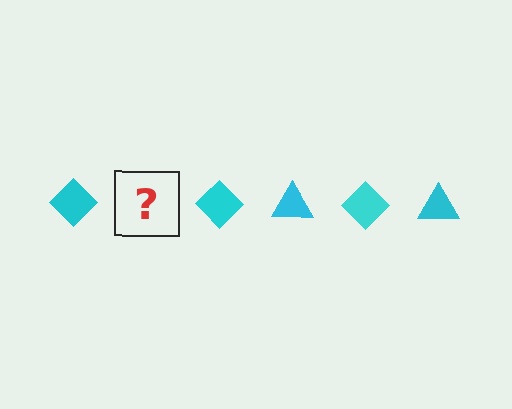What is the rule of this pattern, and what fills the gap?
The rule is that the pattern cycles through diamond, triangle shapes in cyan. The gap should be filled with a cyan triangle.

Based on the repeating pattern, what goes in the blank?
The blank should be a cyan triangle.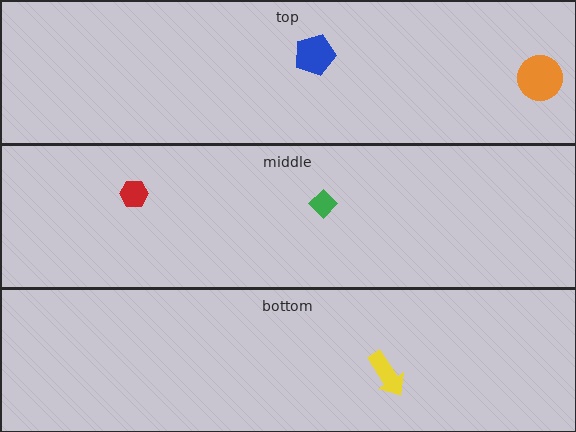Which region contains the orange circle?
The top region.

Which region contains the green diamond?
The middle region.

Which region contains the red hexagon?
The middle region.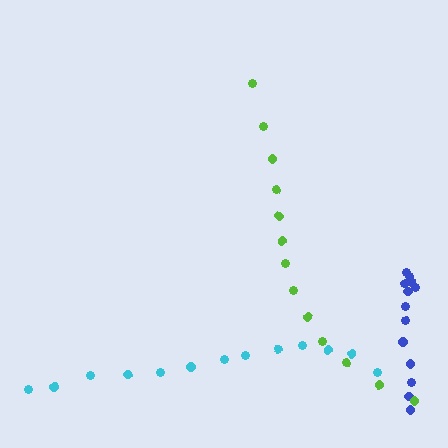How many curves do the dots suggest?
There are 3 distinct paths.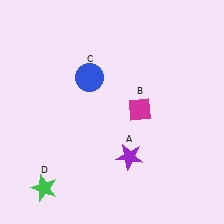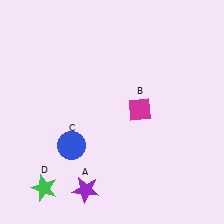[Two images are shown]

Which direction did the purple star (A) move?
The purple star (A) moved left.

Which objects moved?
The objects that moved are: the purple star (A), the blue circle (C).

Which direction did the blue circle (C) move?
The blue circle (C) moved down.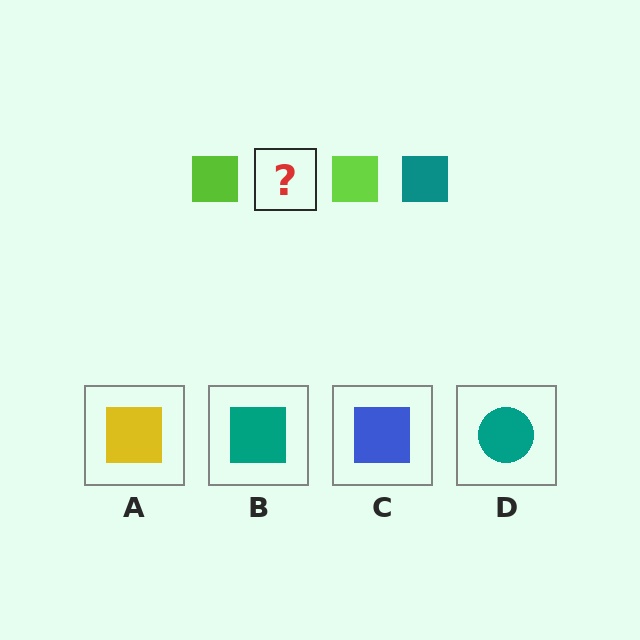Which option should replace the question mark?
Option B.